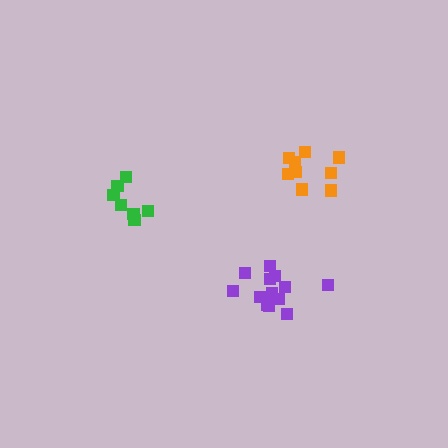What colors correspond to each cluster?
The clusters are colored: orange, green, purple.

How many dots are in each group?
Group 1: 9 dots, Group 2: 7 dots, Group 3: 13 dots (29 total).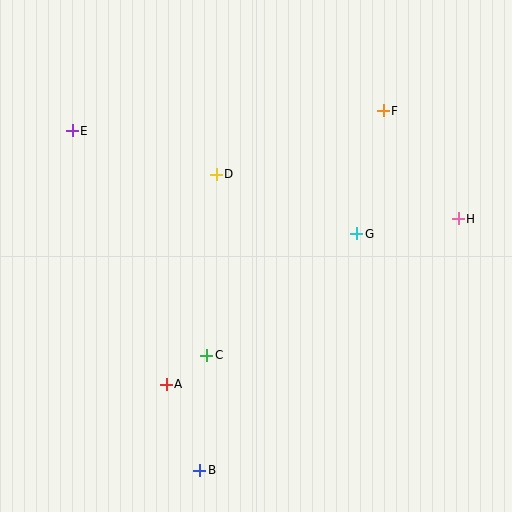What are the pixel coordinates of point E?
Point E is at (72, 131).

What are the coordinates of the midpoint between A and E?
The midpoint between A and E is at (119, 257).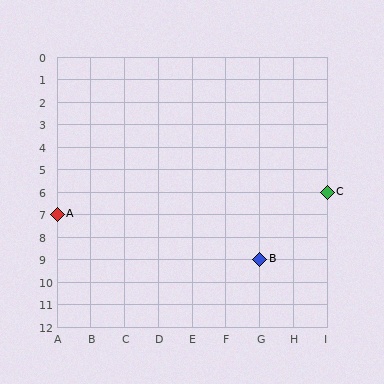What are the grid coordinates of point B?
Point B is at grid coordinates (G, 9).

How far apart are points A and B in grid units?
Points A and B are 6 columns and 2 rows apart (about 6.3 grid units diagonally).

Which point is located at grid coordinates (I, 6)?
Point C is at (I, 6).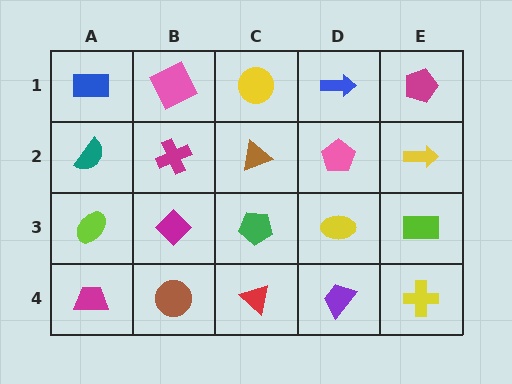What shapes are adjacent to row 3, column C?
A brown triangle (row 2, column C), a red triangle (row 4, column C), a magenta diamond (row 3, column B), a yellow ellipse (row 3, column D).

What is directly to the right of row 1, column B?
A yellow circle.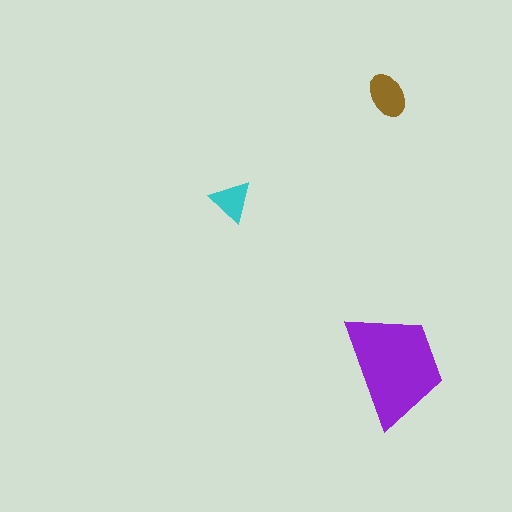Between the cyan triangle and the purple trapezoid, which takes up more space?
The purple trapezoid.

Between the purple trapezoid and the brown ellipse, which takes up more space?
The purple trapezoid.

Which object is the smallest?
The cyan triangle.